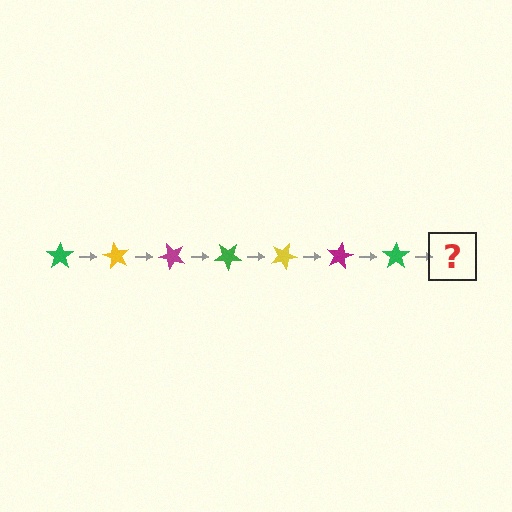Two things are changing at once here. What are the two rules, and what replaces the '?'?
The two rules are that it rotates 60 degrees each step and the color cycles through green, yellow, and magenta. The '?' should be a yellow star, rotated 420 degrees from the start.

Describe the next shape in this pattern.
It should be a yellow star, rotated 420 degrees from the start.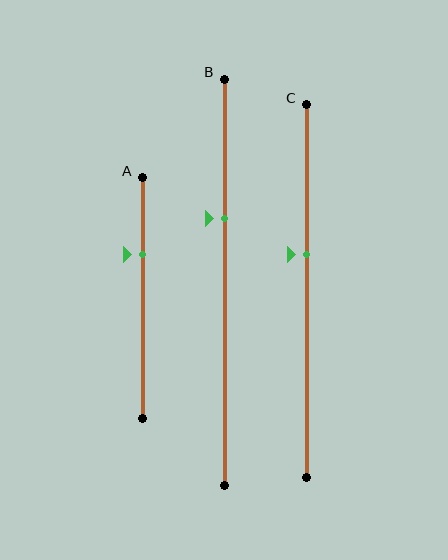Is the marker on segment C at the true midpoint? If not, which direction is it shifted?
No, the marker on segment C is shifted upward by about 10% of the segment length.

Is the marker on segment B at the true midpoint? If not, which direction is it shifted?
No, the marker on segment B is shifted upward by about 16% of the segment length.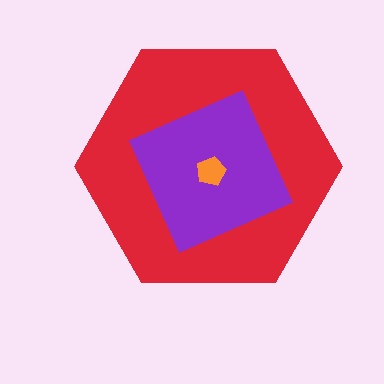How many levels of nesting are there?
3.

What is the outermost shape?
The red hexagon.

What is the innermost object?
The orange pentagon.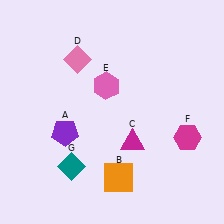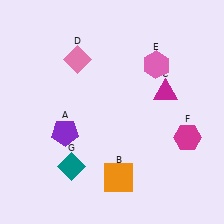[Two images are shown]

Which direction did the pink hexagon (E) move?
The pink hexagon (E) moved right.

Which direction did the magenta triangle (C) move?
The magenta triangle (C) moved up.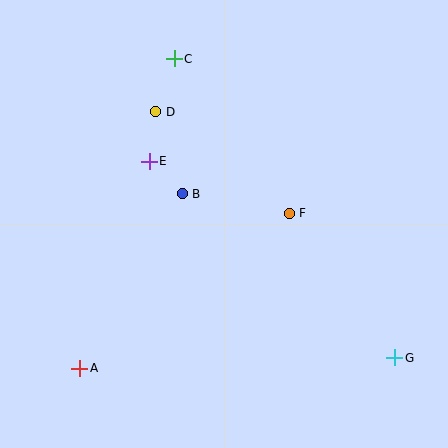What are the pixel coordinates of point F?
Point F is at (289, 213).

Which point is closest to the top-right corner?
Point F is closest to the top-right corner.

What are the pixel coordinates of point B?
Point B is at (182, 194).